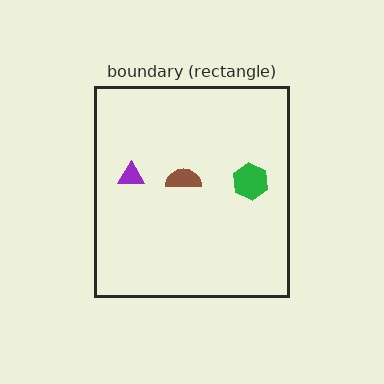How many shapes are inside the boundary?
3 inside, 0 outside.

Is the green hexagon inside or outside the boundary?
Inside.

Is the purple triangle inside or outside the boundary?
Inside.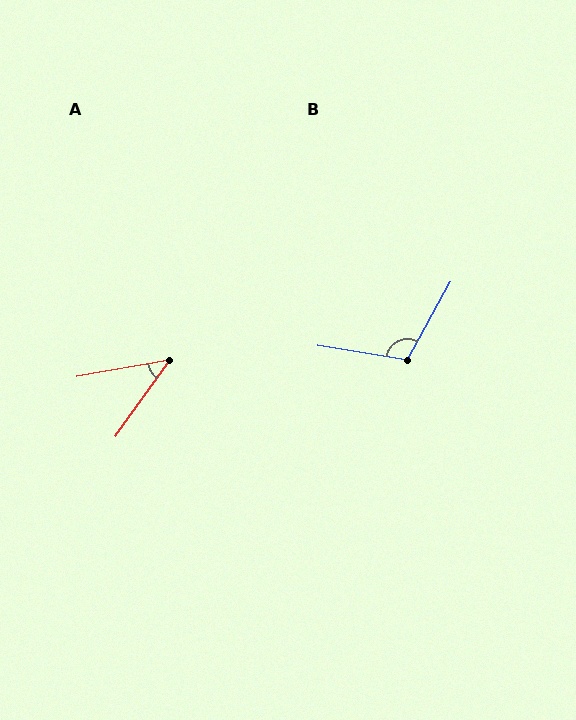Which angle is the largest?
B, at approximately 110 degrees.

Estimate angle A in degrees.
Approximately 44 degrees.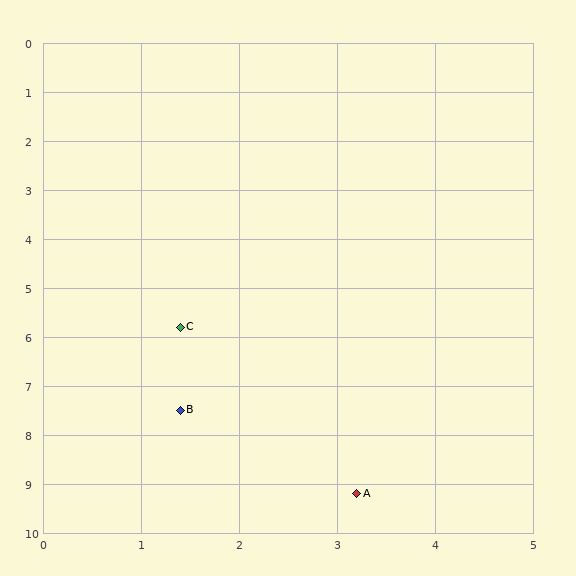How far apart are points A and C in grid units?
Points A and C are about 3.8 grid units apart.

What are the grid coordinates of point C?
Point C is at approximately (1.4, 5.8).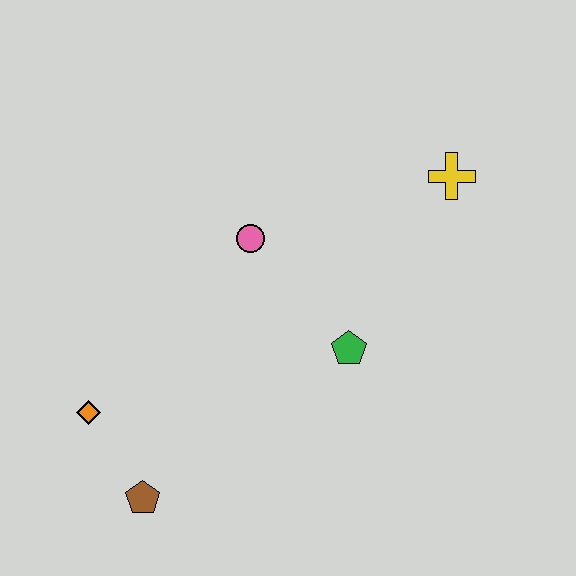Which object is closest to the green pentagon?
The pink circle is closest to the green pentagon.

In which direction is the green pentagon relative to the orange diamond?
The green pentagon is to the right of the orange diamond.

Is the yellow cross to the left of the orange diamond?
No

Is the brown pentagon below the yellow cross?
Yes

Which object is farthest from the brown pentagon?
The yellow cross is farthest from the brown pentagon.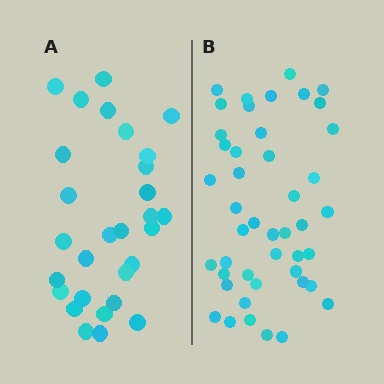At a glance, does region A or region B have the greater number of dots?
Region B (the right region) has more dots.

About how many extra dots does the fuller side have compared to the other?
Region B has approximately 15 more dots than region A.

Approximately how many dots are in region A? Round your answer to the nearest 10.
About 30 dots. (The exact count is 29, which rounds to 30.)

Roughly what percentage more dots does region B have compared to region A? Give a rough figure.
About 55% more.